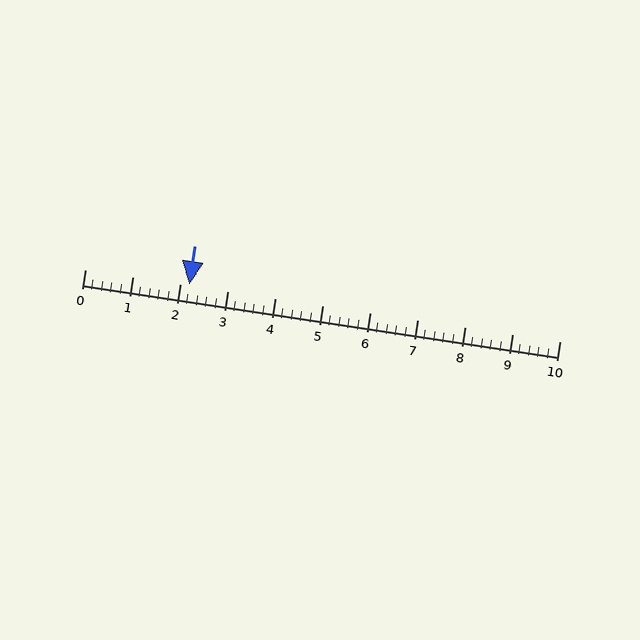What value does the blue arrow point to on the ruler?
The blue arrow points to approximately 2.2.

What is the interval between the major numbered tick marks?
The major tick marks are spaced 1 units apart.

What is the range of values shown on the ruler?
The ruler shows values from 0 to 10.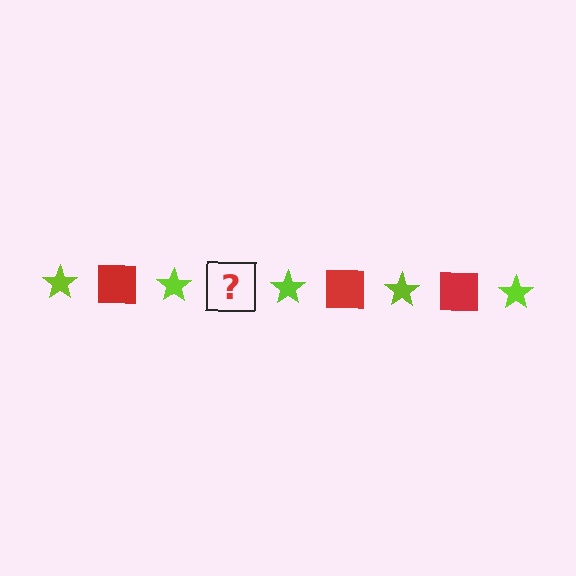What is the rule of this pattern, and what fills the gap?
The rule is that the pattern alternates between lime star and red square. The gap should be filled with a red square.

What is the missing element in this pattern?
The missing element is a red square.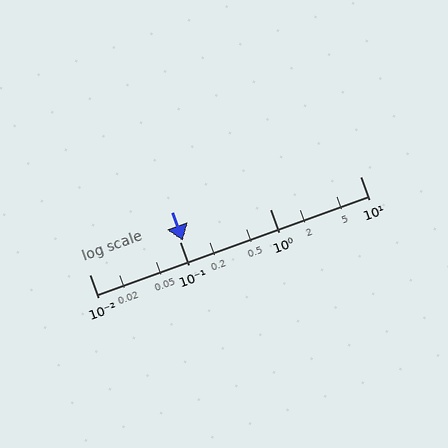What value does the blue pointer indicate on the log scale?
The pointer indicates approximately 0.11.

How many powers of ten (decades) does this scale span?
The scale spans 3 decades, from 0.01 to 10.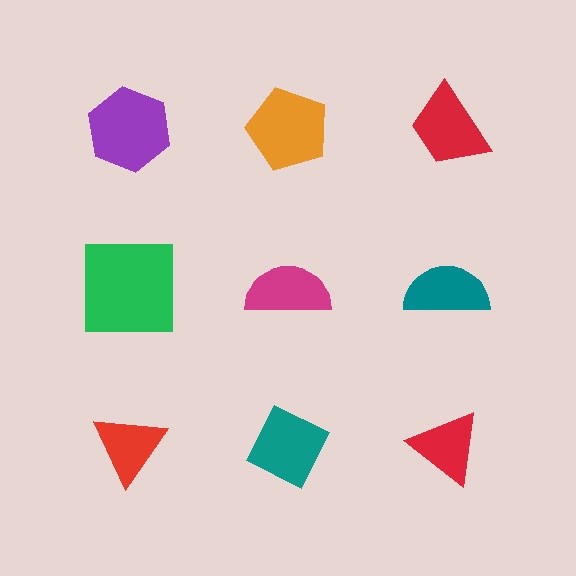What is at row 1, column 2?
An orange pentagon.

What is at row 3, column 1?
A red triangle.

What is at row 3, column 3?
A red triangle.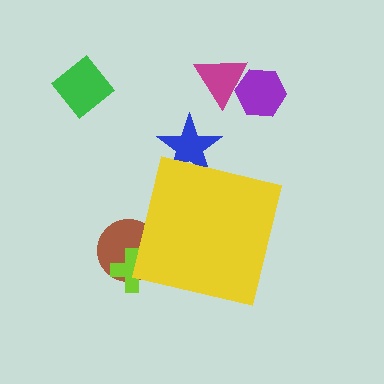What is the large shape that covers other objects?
A yellow square.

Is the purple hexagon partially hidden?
No, the purple hexagon is fully visible.